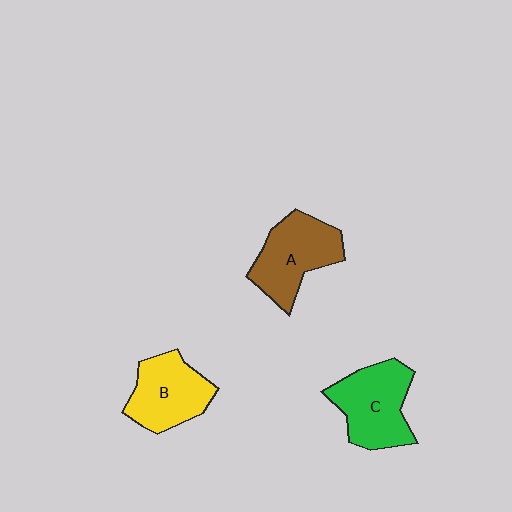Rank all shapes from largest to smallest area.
From largest to smallest: C (green), A (brown), B (yellow).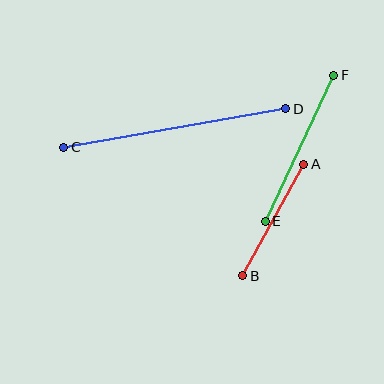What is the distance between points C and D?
The distance is approximately 225 pixels.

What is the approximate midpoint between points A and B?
The midpoint is at approximately (273, 220) pixels.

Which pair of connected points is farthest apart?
Points C and D are farthest apart.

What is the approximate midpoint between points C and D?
The midpoint is at approximately (175, 128) pixels.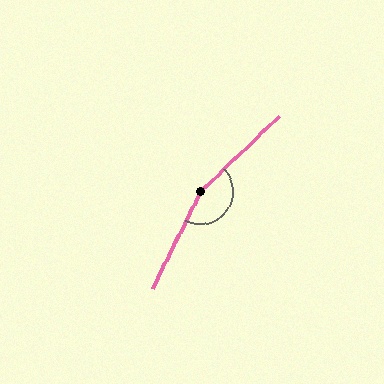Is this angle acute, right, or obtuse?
It is obtuse.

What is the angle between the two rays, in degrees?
Approximately 160 degrees.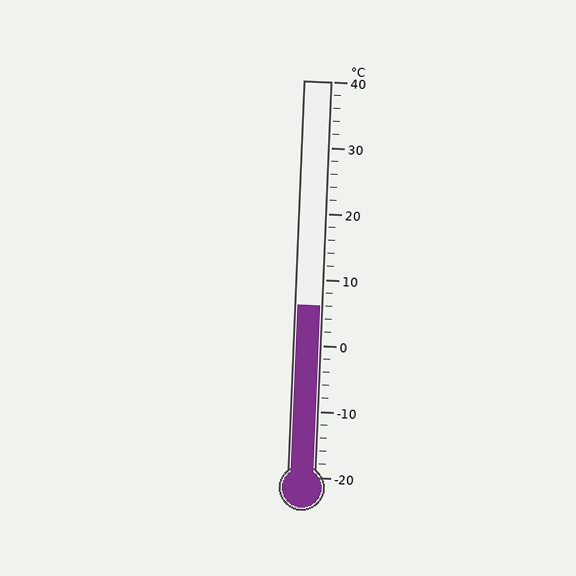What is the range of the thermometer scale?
The thermometer scale ranges from -20°C to 40°C.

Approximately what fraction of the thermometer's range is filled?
The thermometer is filled to approximately 45% of its range.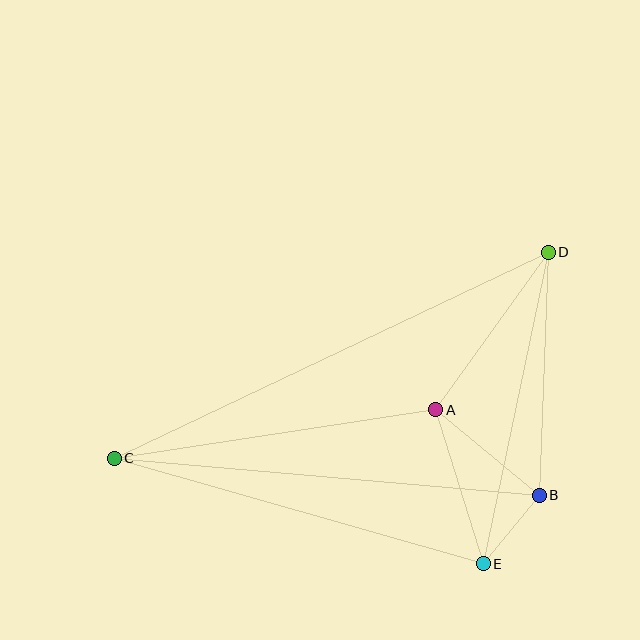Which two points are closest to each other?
Points B and E are closest to each other.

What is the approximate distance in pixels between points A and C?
The distance between A and C is approximately 325 pixels.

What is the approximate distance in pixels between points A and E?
The distance between A and E is approximately 161 pixels.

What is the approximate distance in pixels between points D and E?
The distance between D and E is approximately 318 pixels.